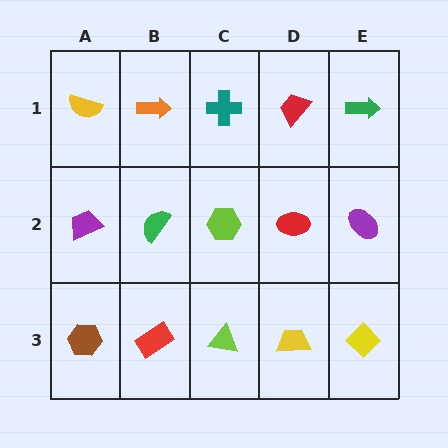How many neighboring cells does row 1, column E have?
2.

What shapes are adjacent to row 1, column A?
A purple trapezoid (row 2, column A), an orange arrow (row 1, column B).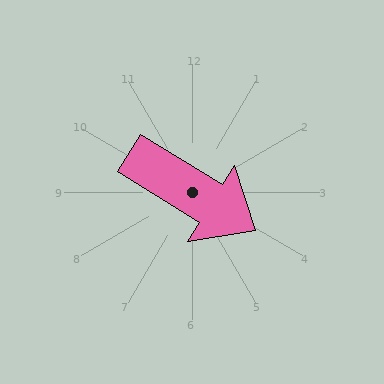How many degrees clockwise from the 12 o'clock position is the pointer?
Approximately 122 degrees.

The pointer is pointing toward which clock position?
Roughly 4 o'clock.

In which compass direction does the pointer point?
Southeast.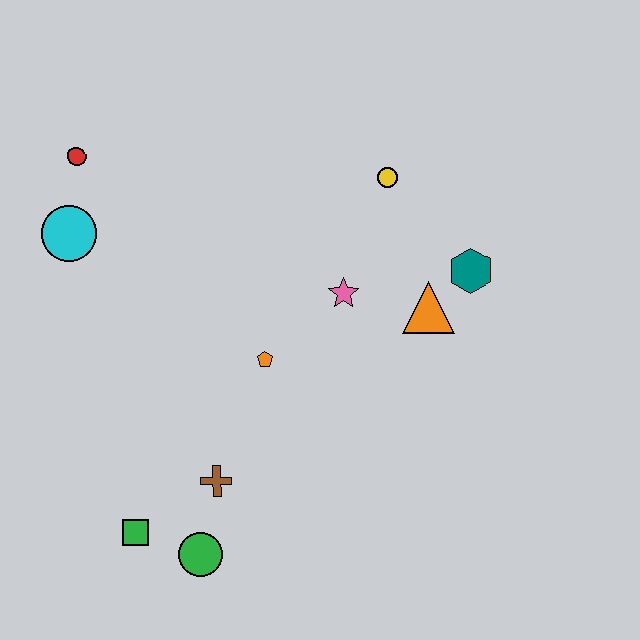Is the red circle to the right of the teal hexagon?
No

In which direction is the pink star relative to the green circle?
The pink star is above the green circle.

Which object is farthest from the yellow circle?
The green square is farthest from the yellow circle.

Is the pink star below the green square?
No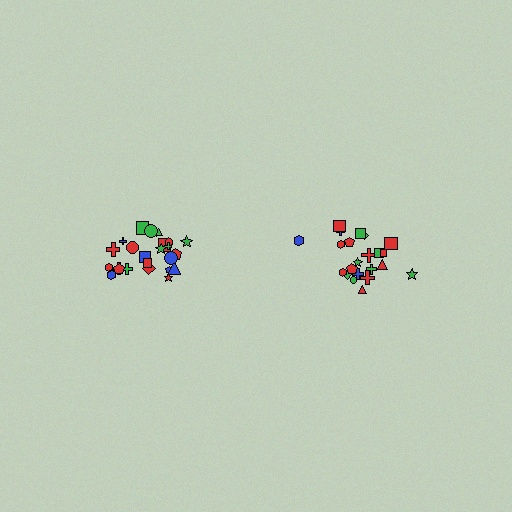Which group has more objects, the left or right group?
The left group.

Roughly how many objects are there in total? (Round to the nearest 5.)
Roughly 45 objects in total.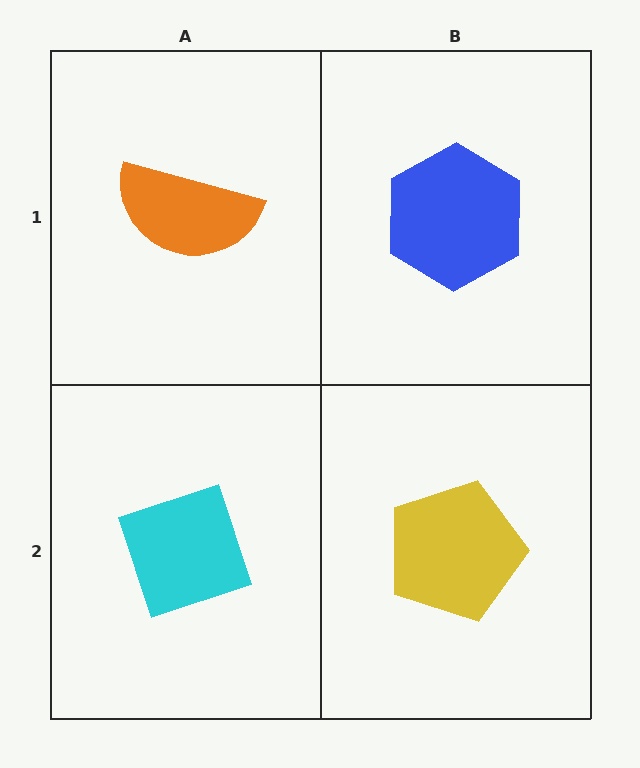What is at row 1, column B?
A blue hexagon.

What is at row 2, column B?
A yellow pentagon.